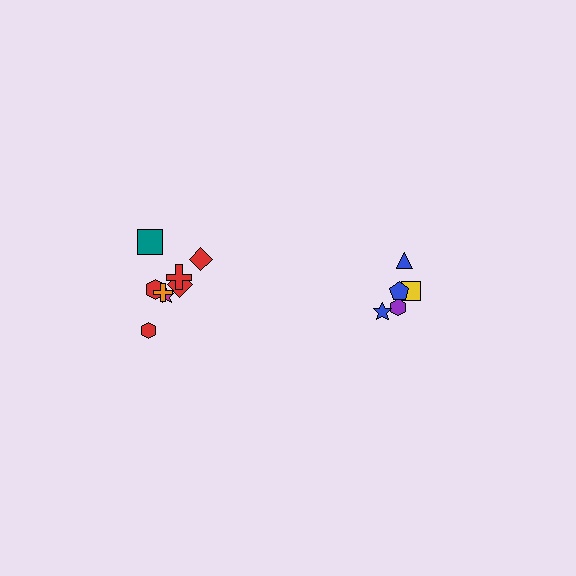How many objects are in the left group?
There are 8 objects.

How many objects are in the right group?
There are 5 objects.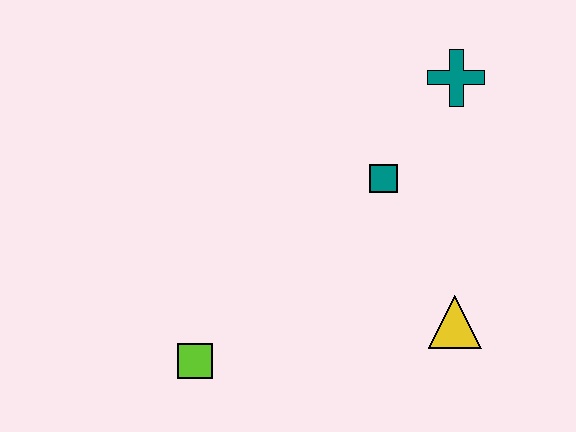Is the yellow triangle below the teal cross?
Yes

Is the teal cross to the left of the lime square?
No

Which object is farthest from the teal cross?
The lime square is farthest from the teal cross.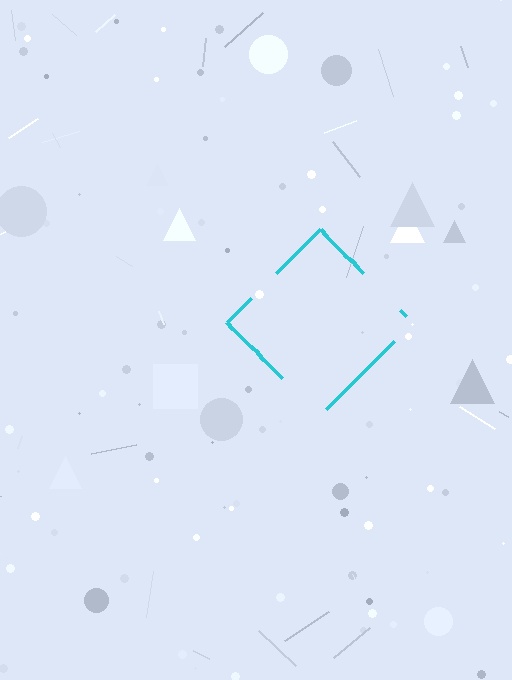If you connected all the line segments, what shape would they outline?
They would outline a diamond.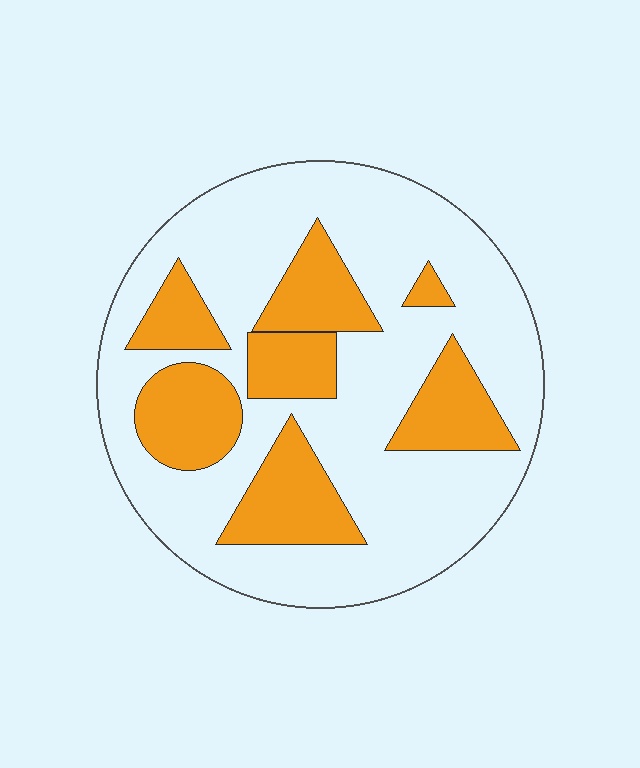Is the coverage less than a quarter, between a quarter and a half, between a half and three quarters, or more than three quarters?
Between a quarter and a half.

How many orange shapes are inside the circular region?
7.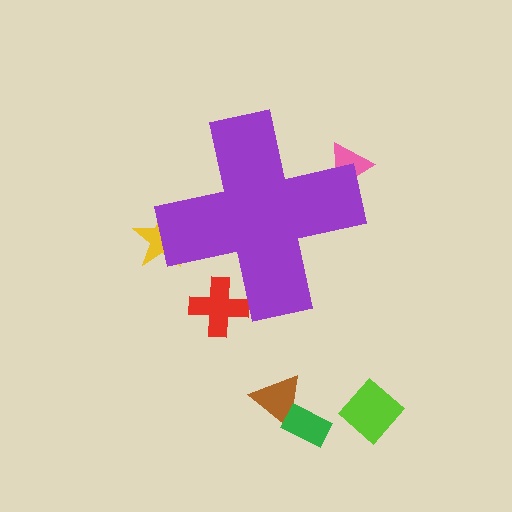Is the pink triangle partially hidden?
Yes, the pink triangle is partially hidden behind the purple cross.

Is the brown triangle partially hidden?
No, the brown triangle is fully visible.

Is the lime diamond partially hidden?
No, the lime diamond is fully visible.